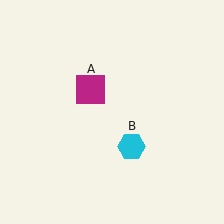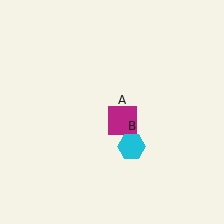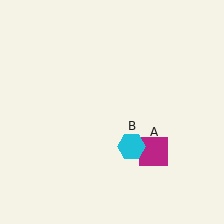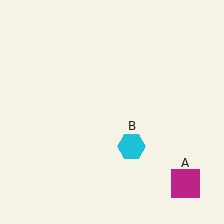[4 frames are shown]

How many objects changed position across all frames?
1 object changed position: magenta square (object A).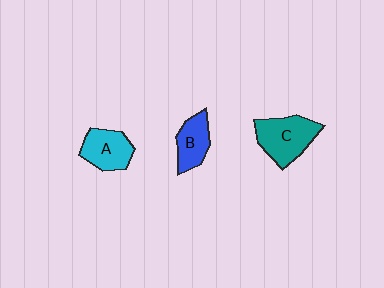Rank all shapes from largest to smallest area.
From largest to smallest: C (teal), A (cyan), B (blue).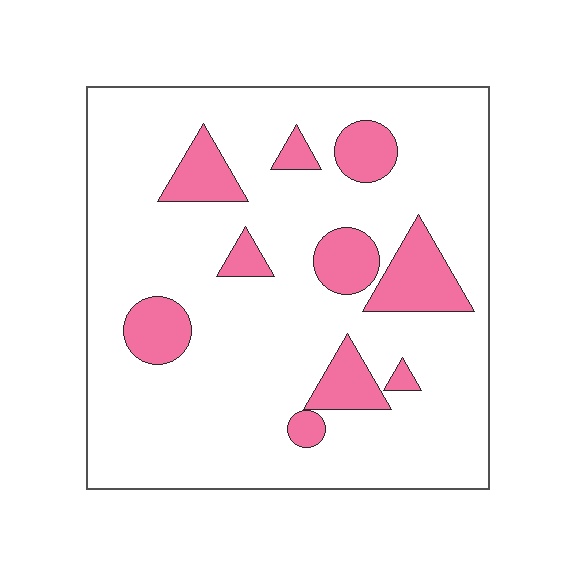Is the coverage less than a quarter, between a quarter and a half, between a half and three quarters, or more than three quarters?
Less than a quarter.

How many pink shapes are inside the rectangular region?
10.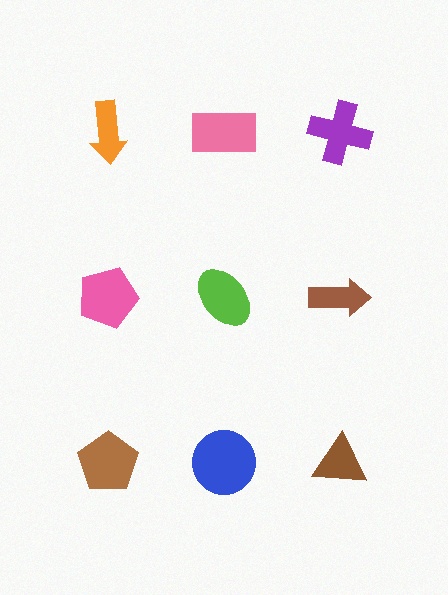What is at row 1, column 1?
An orange arrow.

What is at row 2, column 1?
A pink pentagon.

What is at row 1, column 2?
A pink rectangle.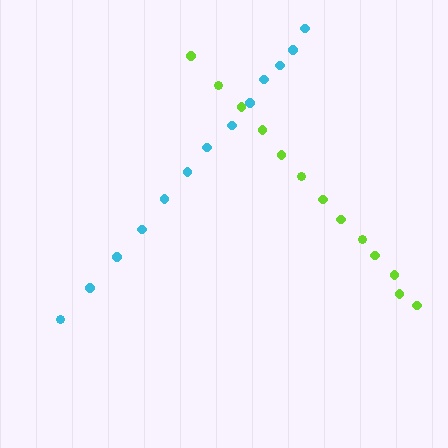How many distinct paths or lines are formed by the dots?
There are 2 distinct paths.